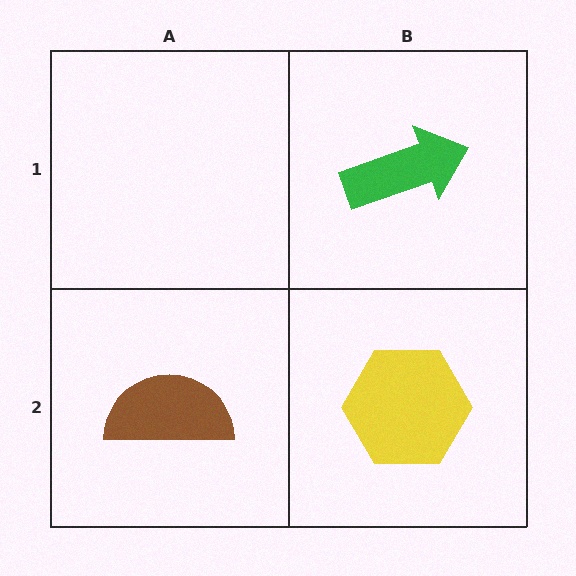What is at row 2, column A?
A brown semicircle.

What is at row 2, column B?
A yellow hexagon.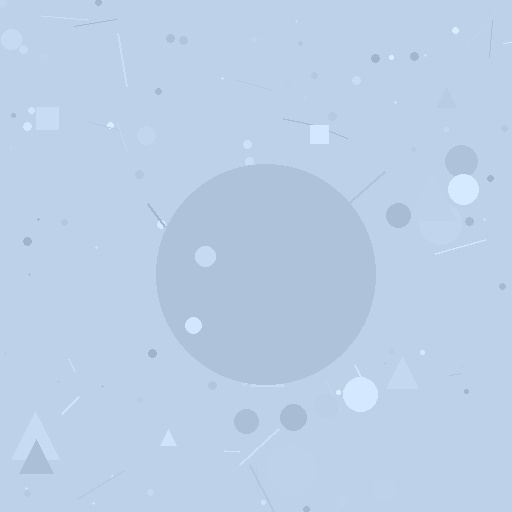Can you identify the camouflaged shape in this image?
The camouflaged shape is a circle.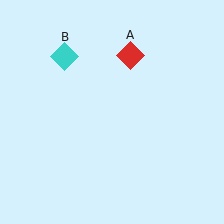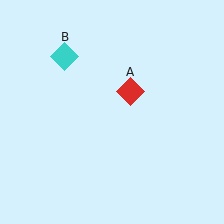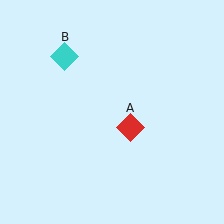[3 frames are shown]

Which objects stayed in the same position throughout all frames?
Cyan diamond (object B) remained stationary.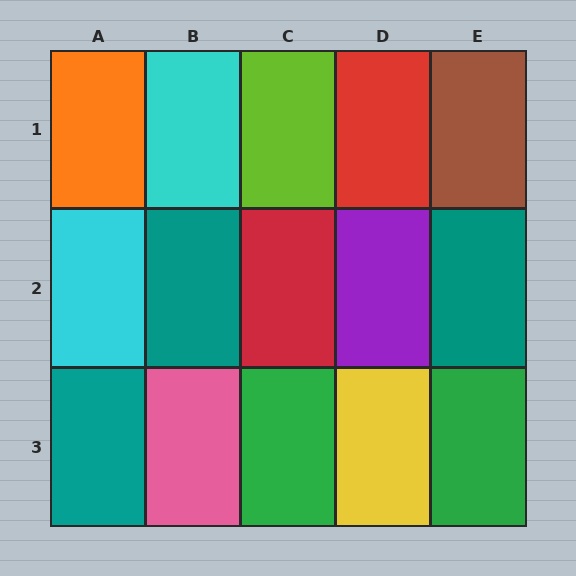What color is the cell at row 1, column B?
Cyan.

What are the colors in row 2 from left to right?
Cyan, teal, red, purple, teal.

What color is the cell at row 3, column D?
Yellow.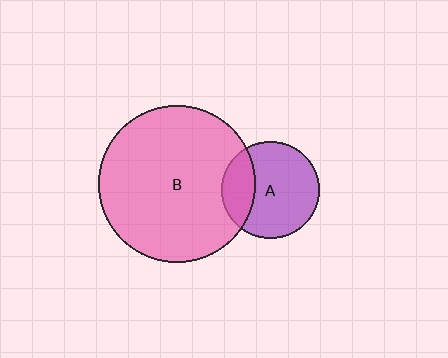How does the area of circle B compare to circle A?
Approximately 2.6 times.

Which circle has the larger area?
Circle B (pink).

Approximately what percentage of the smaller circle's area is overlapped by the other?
Approximately 25%.